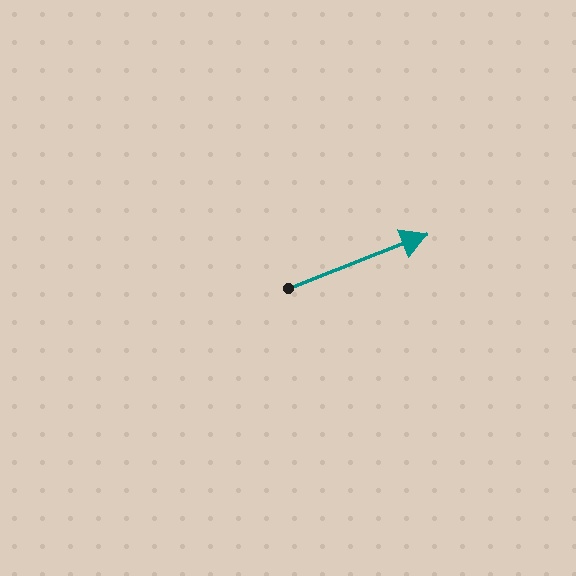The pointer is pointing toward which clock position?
Roughly 2 o'clock.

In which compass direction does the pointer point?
East.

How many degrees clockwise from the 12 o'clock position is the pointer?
Approximately 69 degrees.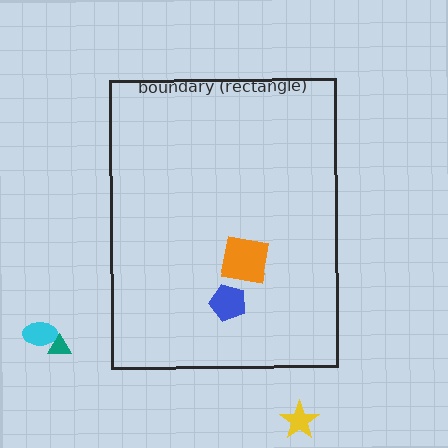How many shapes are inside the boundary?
2 inside, 3 outside.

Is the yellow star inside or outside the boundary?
Outside.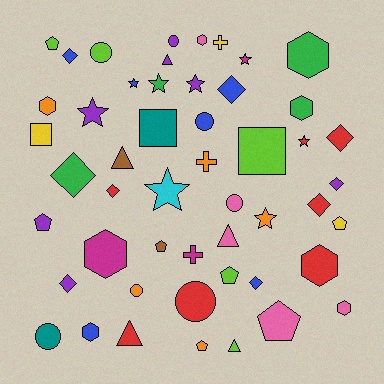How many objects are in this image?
There are 50 objects.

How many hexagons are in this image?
There are 8 hexagons.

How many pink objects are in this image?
There are 5 pink objects.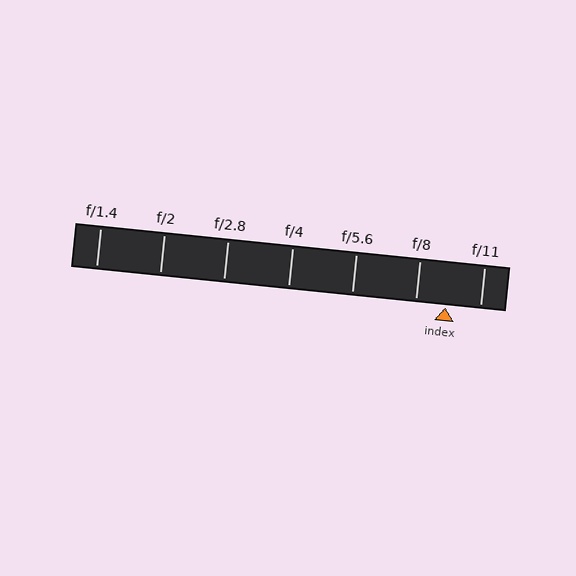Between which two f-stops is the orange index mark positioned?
The index mark is between f/8 and f/11.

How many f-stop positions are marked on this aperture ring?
There are 7 f-stop positions marked.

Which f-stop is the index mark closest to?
The index mark is closest to f/8.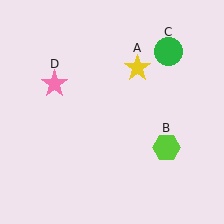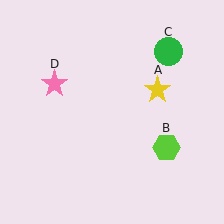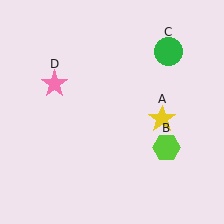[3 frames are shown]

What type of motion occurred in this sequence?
The yellow star (object A) rotated clockwise around the center of the scene.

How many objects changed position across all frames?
1 object changed position: yellow star (object A).